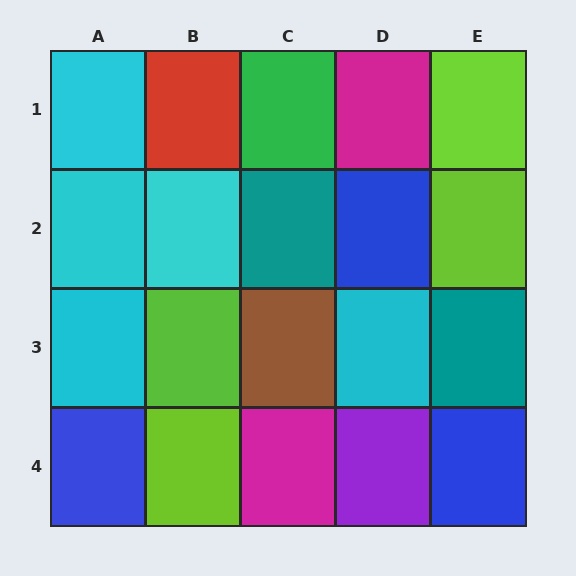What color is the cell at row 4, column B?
Lime.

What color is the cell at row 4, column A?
Blue.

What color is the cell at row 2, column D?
Blue.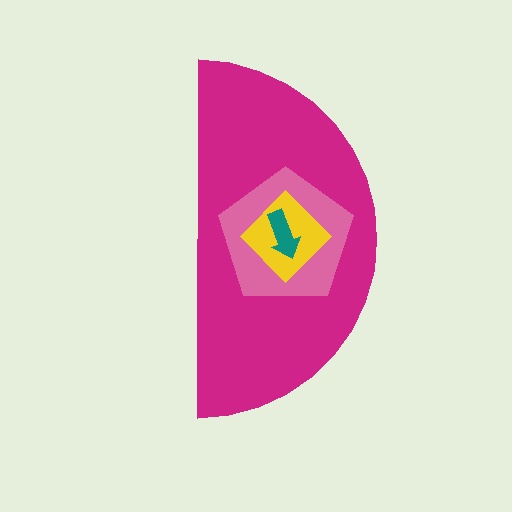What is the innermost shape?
The teal arrow.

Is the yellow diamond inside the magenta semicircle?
Yes.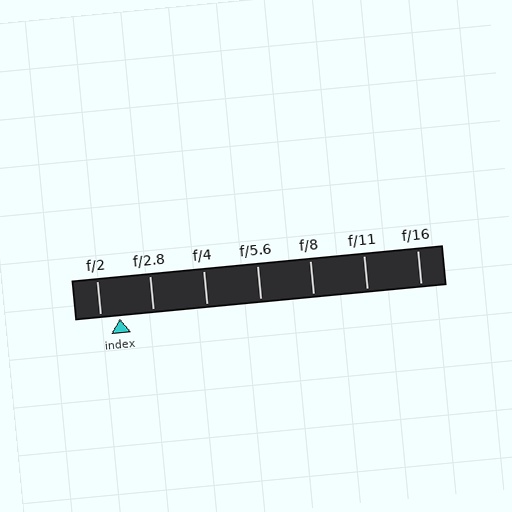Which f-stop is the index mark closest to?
The index mark is closest to f/2.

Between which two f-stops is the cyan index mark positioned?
The index mark is between f/2 and f/2.8.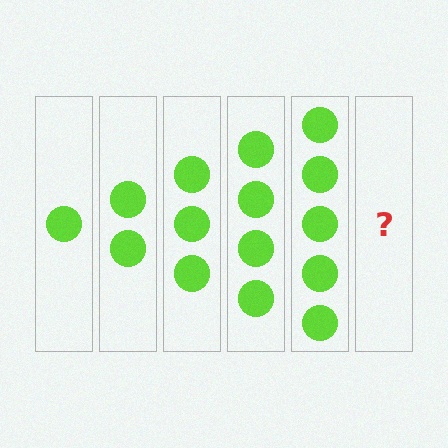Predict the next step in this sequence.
The next step is 6 circles.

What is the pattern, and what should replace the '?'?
The pattern is that each step adds one more circle. The '?' should be 6 circles.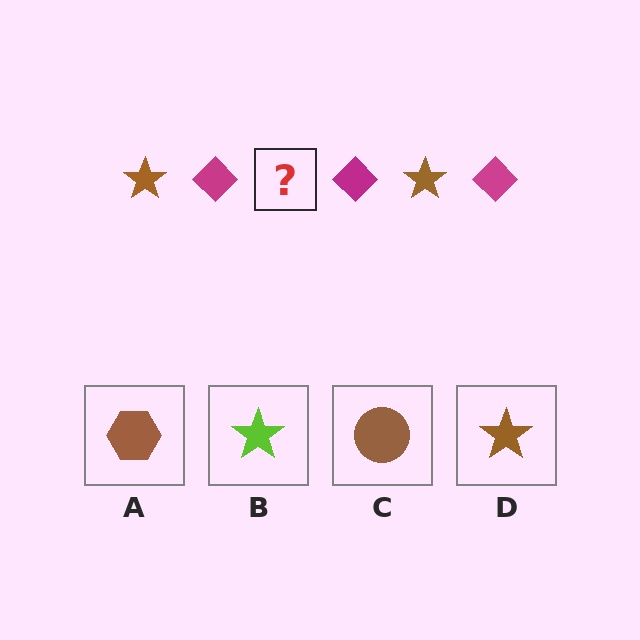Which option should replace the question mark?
Option D.